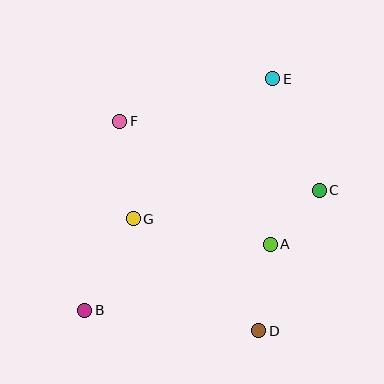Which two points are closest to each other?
Points A and C are closest to each other.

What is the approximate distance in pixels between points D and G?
The distance between D and G is approximately 168 pixels.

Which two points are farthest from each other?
Points B and E are farthest from each other.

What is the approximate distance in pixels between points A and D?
The distance between A and D is approximately 87 pixels.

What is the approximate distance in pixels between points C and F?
The distance between C and F is approximately 211 pixels.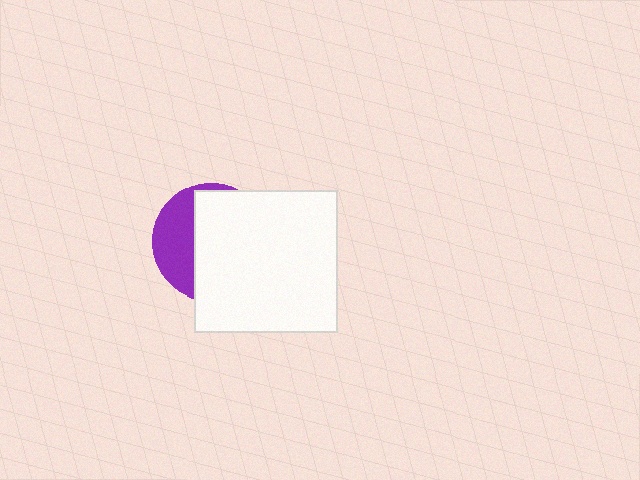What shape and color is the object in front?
The object in front is a white square.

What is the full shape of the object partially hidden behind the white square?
The partially hidden object is a purple circle.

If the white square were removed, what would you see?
You would see the complete purple circle.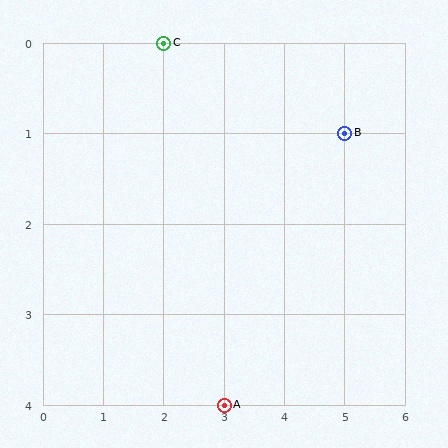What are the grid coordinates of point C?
Point C is at grid coordinates (2, 0).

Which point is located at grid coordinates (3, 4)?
Point A is at (3, 4).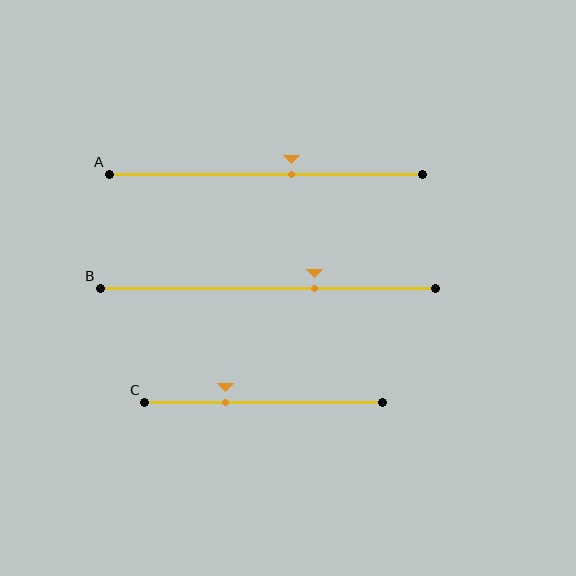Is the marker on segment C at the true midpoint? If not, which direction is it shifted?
No, the marker on segment C is shifted to the left by about 16% of the segment length.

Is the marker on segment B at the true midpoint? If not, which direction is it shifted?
No, the marker on segment B is shifted to the right by about 14% of the segment length.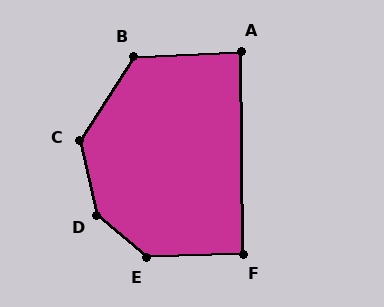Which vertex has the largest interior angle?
D, at approximately 144 degrees.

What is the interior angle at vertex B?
Approximately 125 degrees (obtuse).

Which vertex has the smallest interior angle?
A, at approximately 88 degrees.